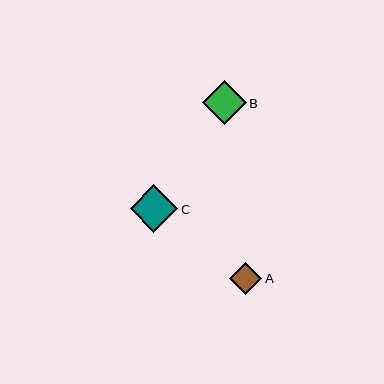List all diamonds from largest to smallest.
From largest to smallest: C, B, A.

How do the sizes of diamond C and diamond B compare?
Diamond C and diamond B are approximately the same size.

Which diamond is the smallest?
Diamond A is the smallest with a size of approximately 32 pixels.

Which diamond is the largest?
Diamond C is the largest with a size of approximately 47 pixels.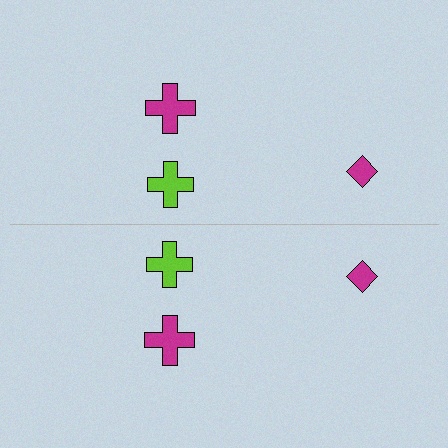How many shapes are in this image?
There are 6 shapes in this image.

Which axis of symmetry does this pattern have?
The pattern has a horizontal axis of symmetry running through the center of the image.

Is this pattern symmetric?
Yes, this pattern has bilateral (reflection) symmetry.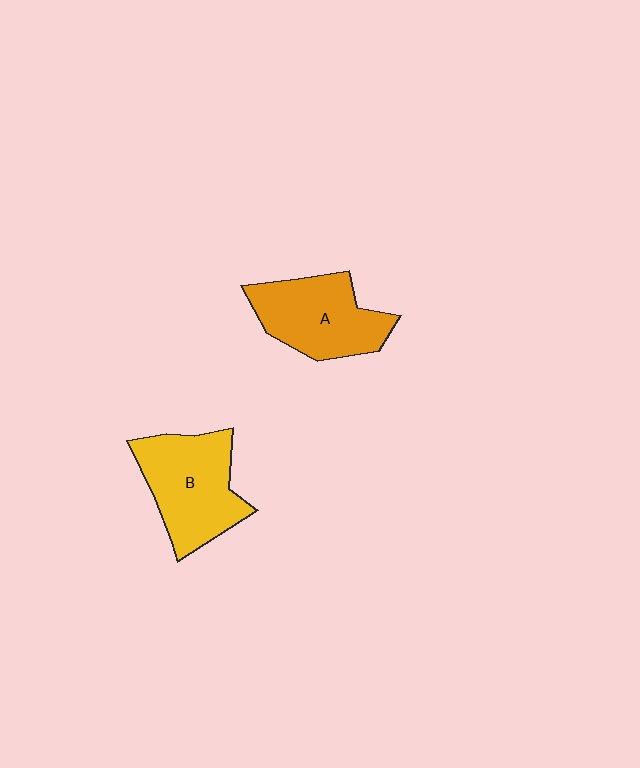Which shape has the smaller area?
Shape A (orange).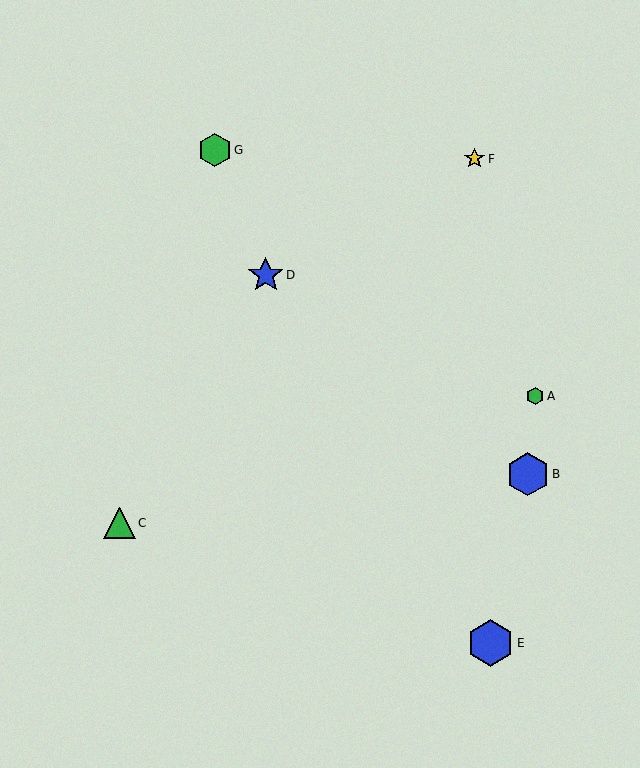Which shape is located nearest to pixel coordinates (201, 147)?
The green hexagon (labeled G) at (215, 150) is nearest to that location.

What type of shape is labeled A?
Shape A is a green hexagon.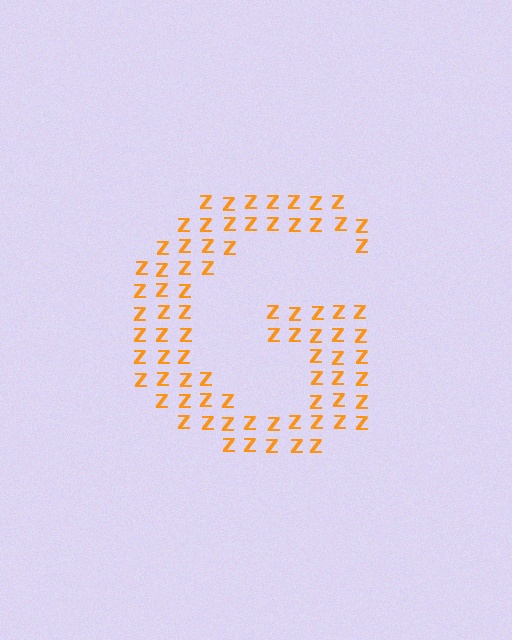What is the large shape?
The large shape is the letter G.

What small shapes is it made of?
It is made of small letter Z's.